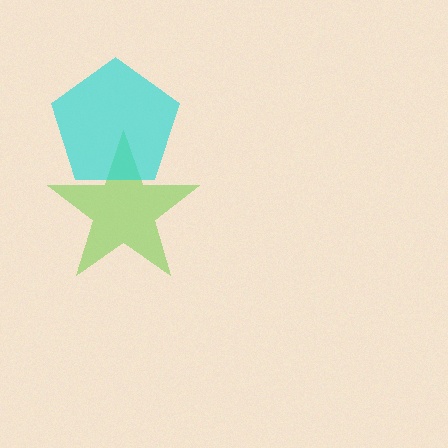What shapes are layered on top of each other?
The layered shapes are: a lime star, a cyan pentagon.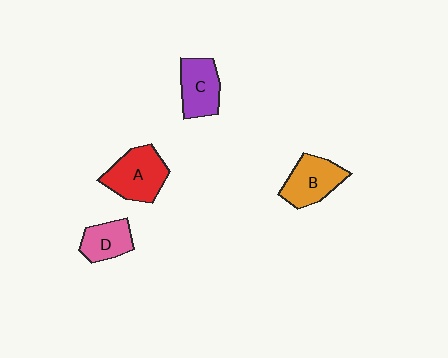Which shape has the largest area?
Shape A (red).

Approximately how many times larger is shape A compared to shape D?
Approximately 1.5 times.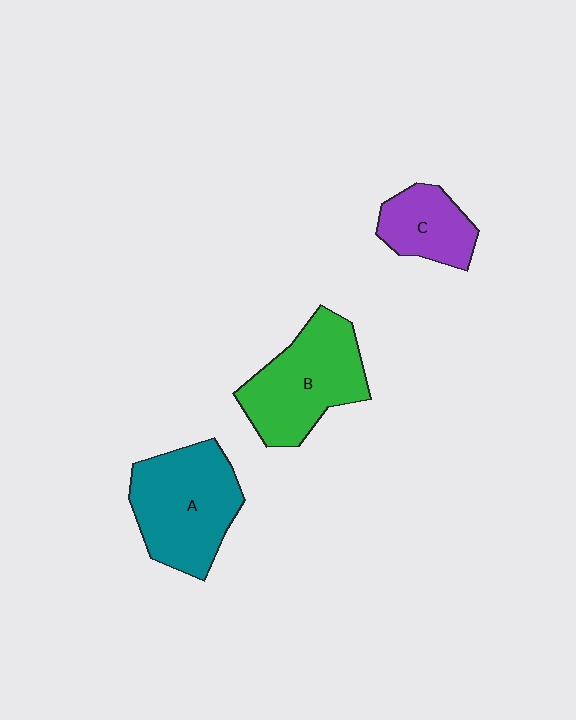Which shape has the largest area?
Shape A (teal).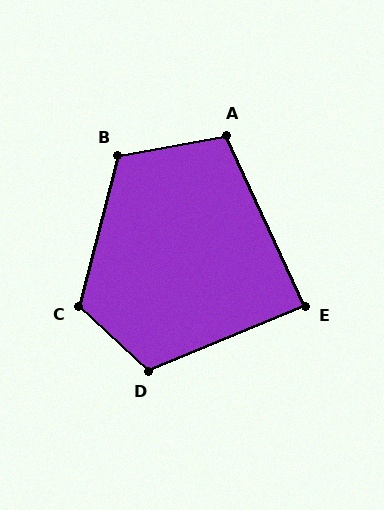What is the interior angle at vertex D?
Approximately 114 degrees (obtuse).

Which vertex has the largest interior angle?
C, at approximately 119 degrees.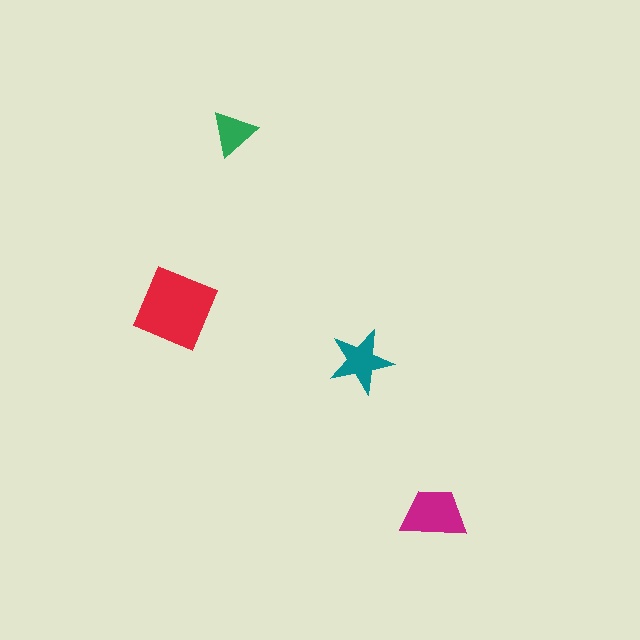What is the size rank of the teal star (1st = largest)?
3rd.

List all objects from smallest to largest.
The green triangle, the teal star, the magenta trapezoid, the red diamond.